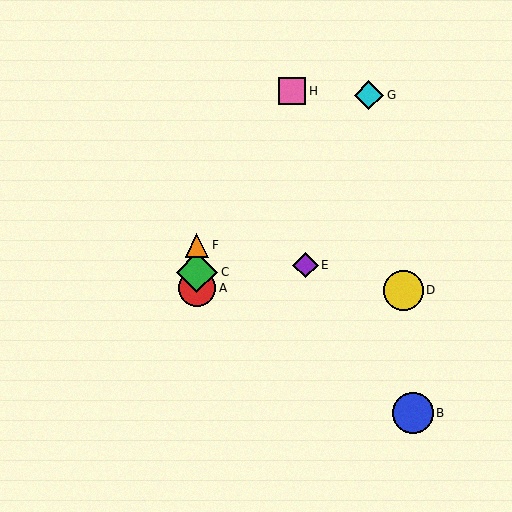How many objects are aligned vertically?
3 objects (A, C, F) are aligned vertically.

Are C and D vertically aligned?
No, C is at x≈197 and D is at x≈404.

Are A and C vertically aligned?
Yes, both are at x≈197.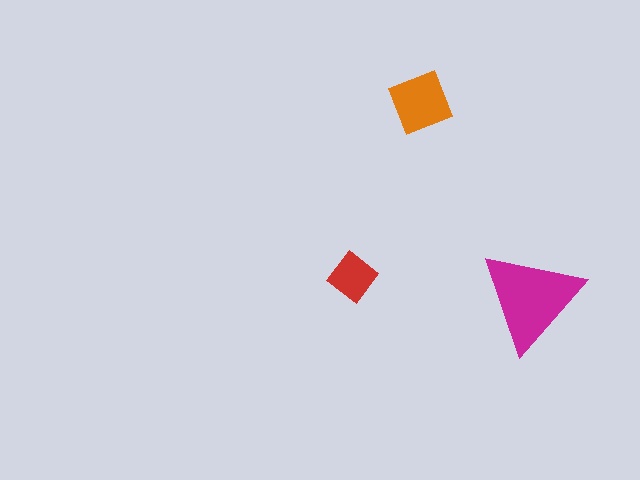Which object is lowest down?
The magenta triangle is bottommost.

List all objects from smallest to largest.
The red diamond, the orange diamond, the magenta triangle.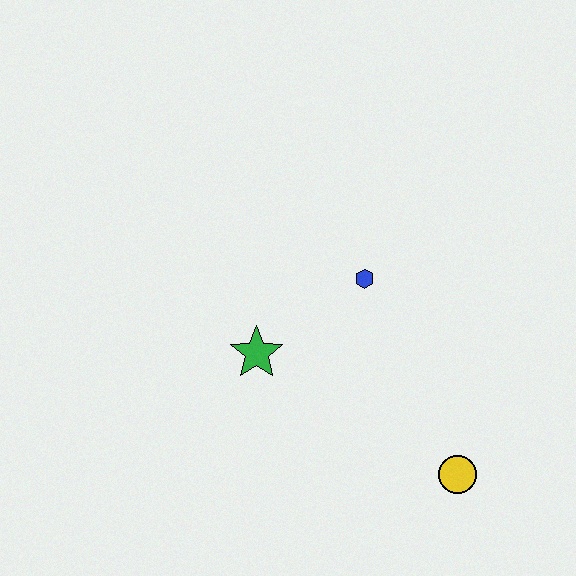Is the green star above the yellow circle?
Yes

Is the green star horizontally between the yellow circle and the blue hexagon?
No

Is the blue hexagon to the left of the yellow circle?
Yes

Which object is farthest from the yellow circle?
The green star is farthest from the yellow circle.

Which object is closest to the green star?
The blue hexagon is closest to the green star.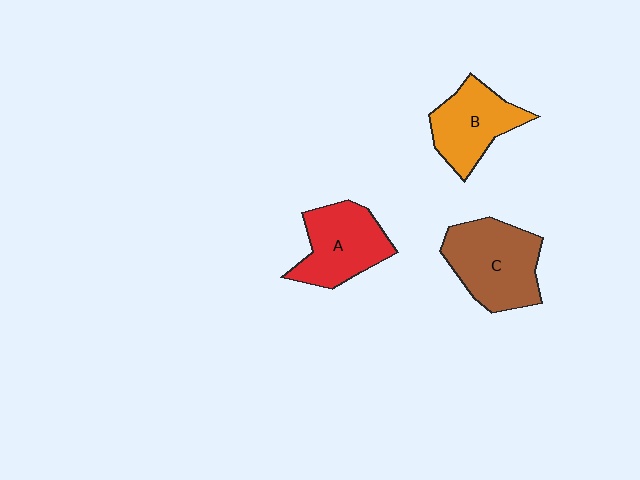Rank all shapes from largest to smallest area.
From largest to smallest: C (brown), A (red), B (orange).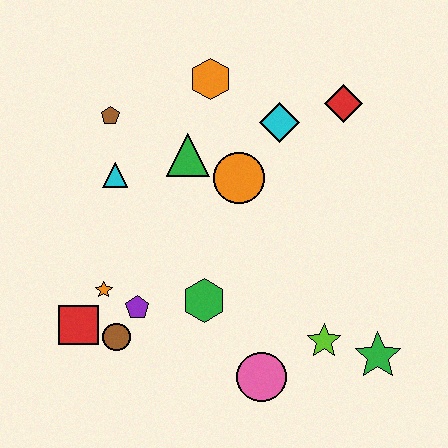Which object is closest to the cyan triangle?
The brown pentagon is closest to the cyan triangle.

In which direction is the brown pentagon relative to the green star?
The brown pentagon is to the left of the green star.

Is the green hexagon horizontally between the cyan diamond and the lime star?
No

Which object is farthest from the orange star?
The red diamond is farthest from the orange star.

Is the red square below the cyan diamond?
Yes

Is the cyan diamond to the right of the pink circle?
Yes